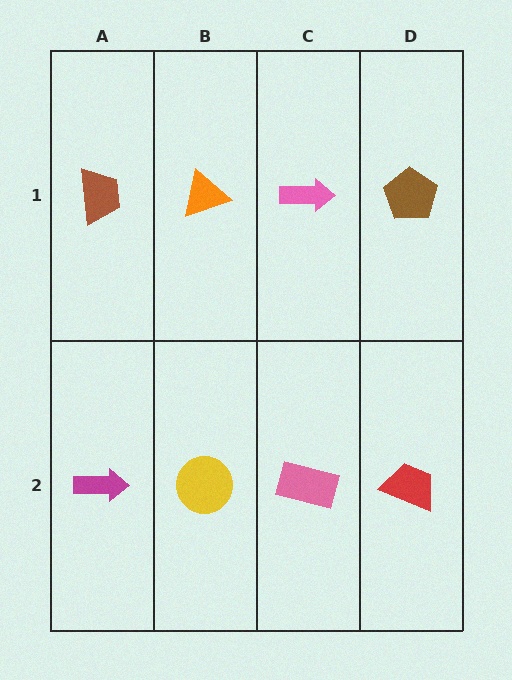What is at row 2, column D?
A red trapezoid.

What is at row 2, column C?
A pink rectangle.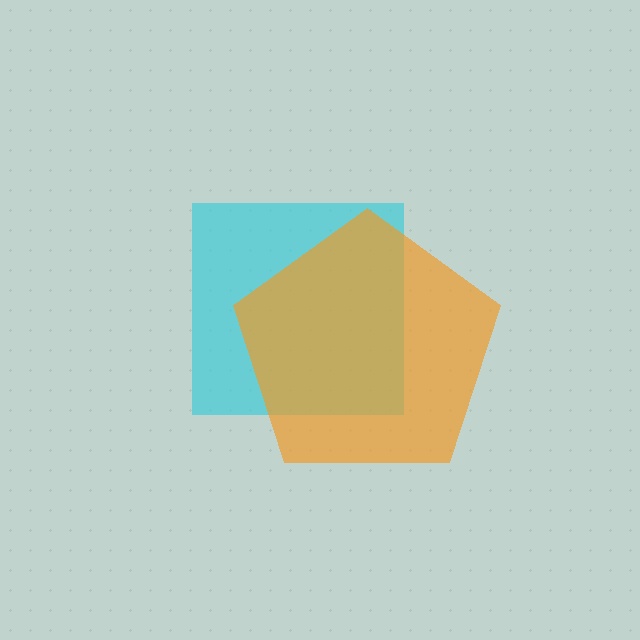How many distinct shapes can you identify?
There are 2 distinct shapes: a cyan square, an orange pentagon.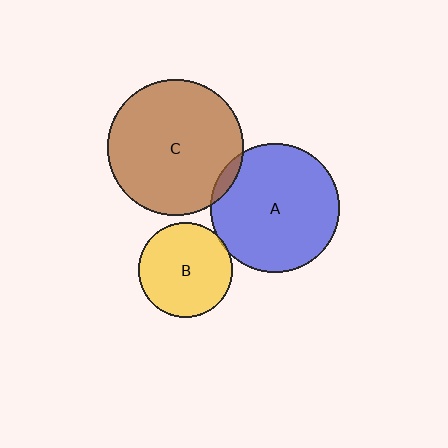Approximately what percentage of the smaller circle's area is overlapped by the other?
Approximately 5%.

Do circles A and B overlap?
Yes.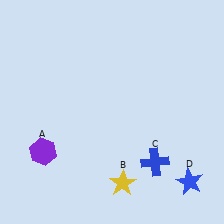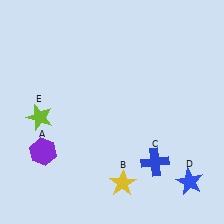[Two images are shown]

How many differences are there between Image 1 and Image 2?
There is 1 difference between the two images.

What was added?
A lime star (E) was added in Image 2.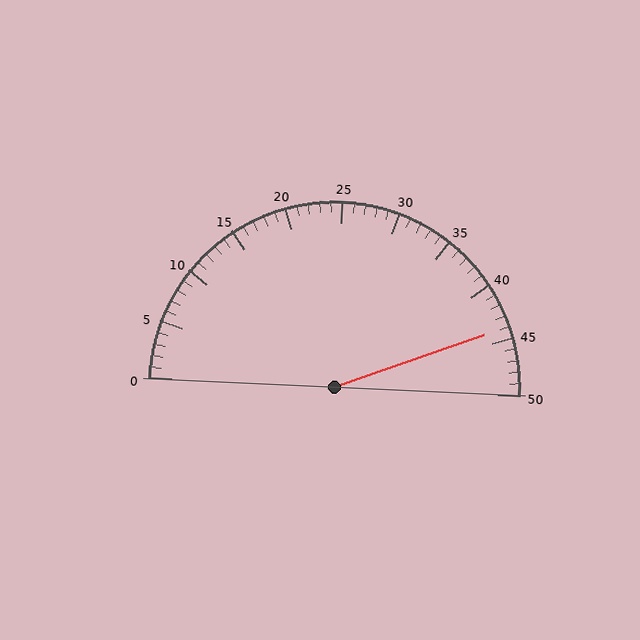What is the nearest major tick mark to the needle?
The nearest major tick mark is 45.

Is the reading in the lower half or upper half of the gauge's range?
The reading is in the upper half of the range (0 to 50).